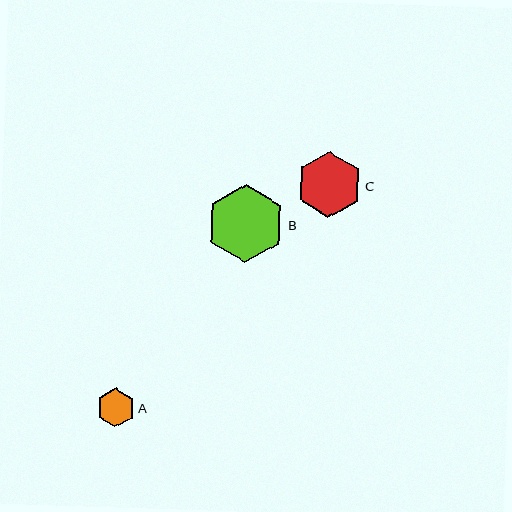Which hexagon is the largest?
Hexagon B is the largest with a size of approximately 78 pixels.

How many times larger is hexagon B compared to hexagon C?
Hexagon B is approximately 1.2 times the size of hexagon C.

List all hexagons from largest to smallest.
From largest to smallest: B, C, A.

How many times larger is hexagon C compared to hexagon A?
Hexagon C is approximately 1.7 times the size of hexagon A.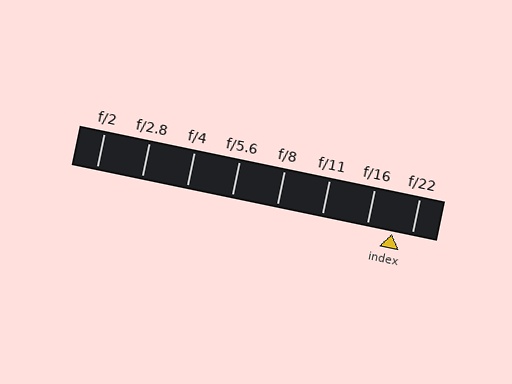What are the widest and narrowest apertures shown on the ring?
The widest aperture shown is f/2 and the narrowest is f/22.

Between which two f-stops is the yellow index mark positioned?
The index mark is between f/16 and f/22.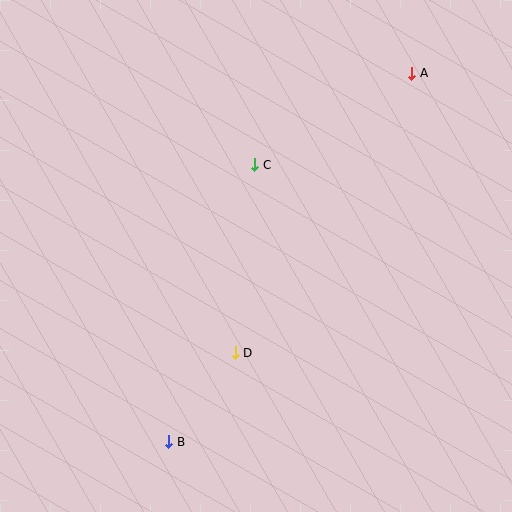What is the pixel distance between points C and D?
The distance between C and D is 189 pixels.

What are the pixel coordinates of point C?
Point C is at (255, 165).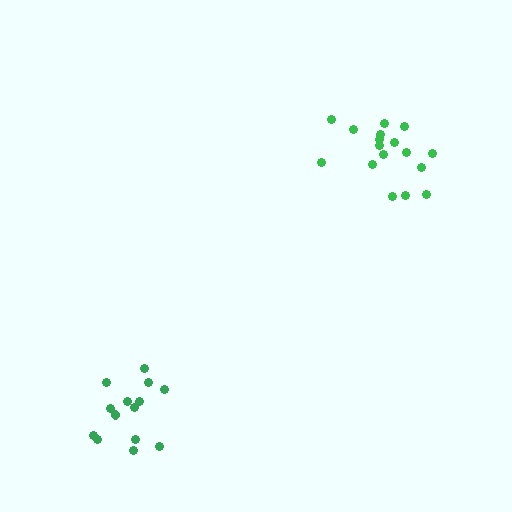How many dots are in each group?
Group 1: 17 dots, Group 2: 14 dots (31 total).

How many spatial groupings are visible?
There are 2 spatial groupings.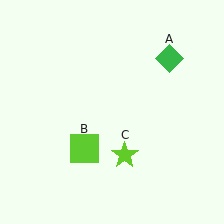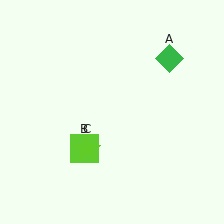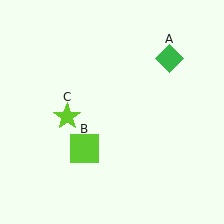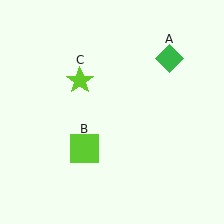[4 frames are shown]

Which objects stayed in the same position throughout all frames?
Green diamond (object A) and lime square (object B) remained stationary.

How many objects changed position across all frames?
1 object changed position: lime star (object C).